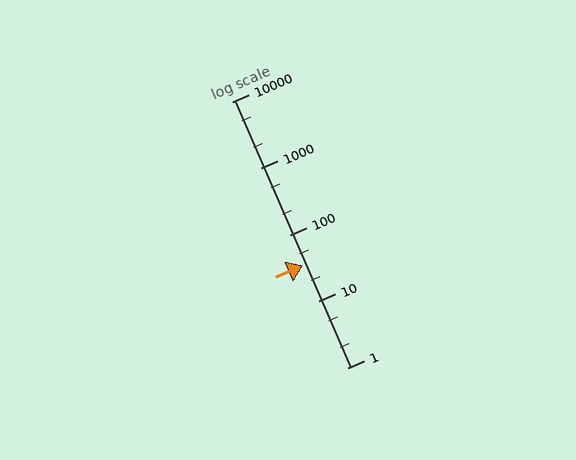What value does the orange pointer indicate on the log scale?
The pointer indicates approximately 34.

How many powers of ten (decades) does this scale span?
The scale spans 4 decades, from 1 to 10000.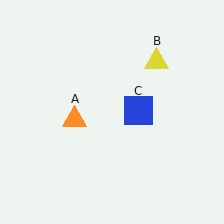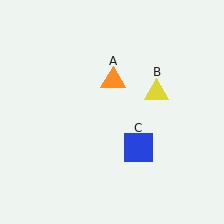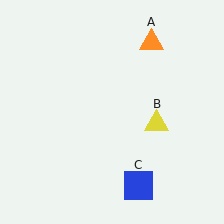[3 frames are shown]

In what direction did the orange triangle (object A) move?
The orange triangle (object A) moved up and to the right.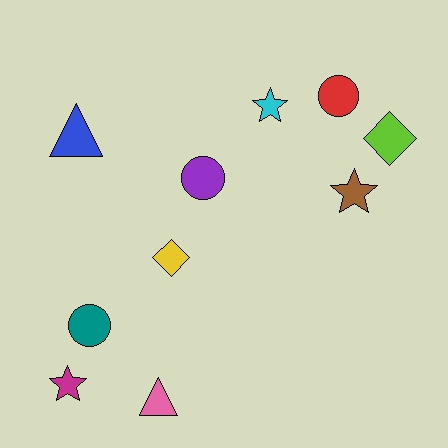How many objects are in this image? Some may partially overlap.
There are 10 objects.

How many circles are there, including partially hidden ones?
There are 3 circles.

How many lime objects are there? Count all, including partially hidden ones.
There is 1 lime object.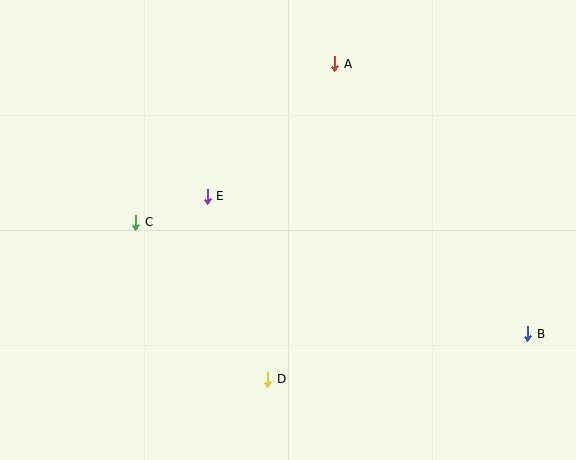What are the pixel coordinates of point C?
Point C is at (136, 223).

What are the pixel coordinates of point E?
Point E is at (207, 196).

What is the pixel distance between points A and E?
The distance between A and E is 184 pixels.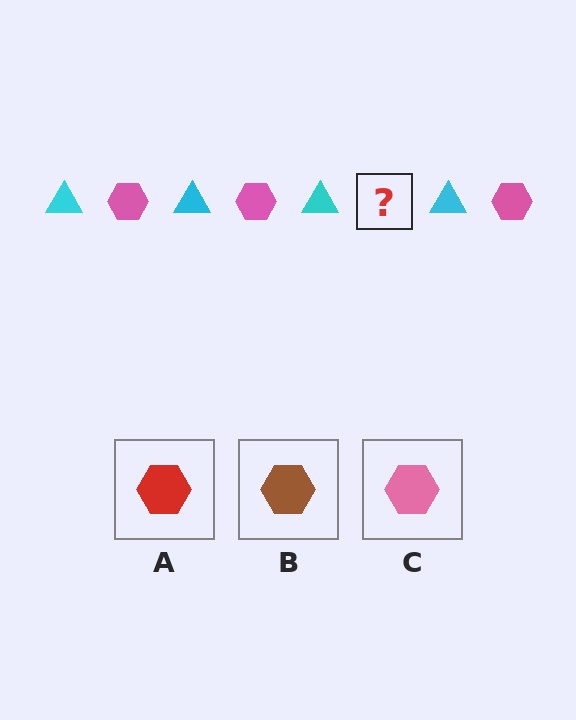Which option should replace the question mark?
Option C.